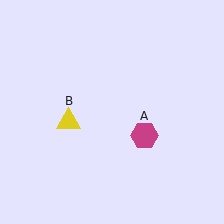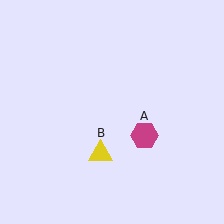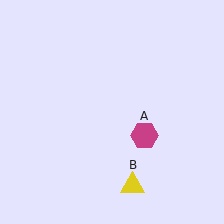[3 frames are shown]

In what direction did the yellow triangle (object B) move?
The yellow triangle (object B) moved down and to the right.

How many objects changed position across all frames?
1 object changed position: yellow triangle (object B).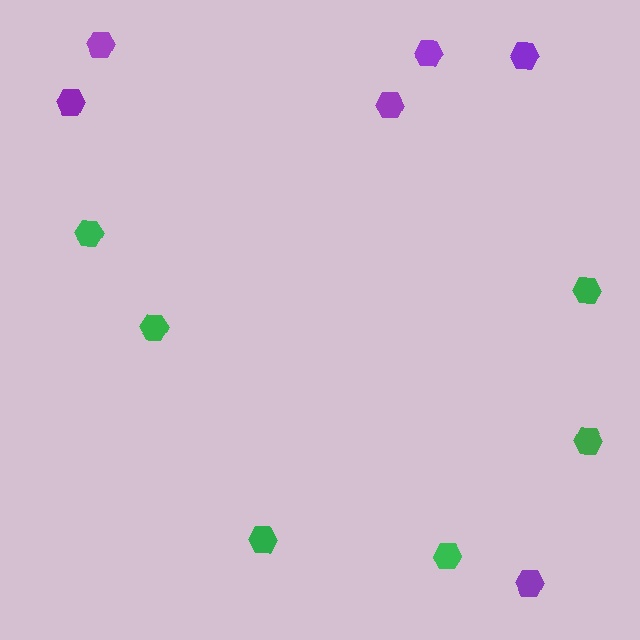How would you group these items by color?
There are 2 groups: one group of green hexagons (6) and one group of purple hexagons (6).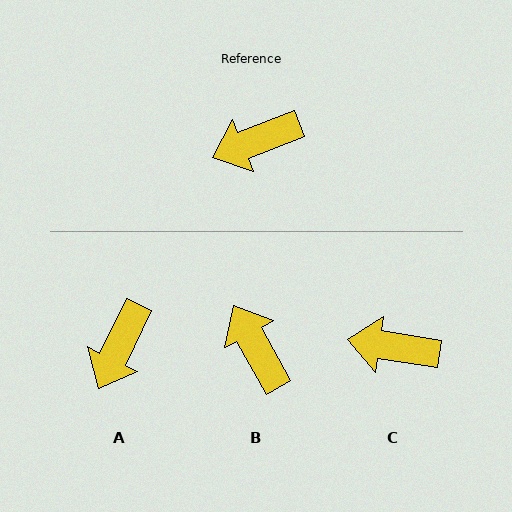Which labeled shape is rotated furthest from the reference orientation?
B, about 83 degrees away.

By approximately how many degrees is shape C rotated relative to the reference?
Approximately 31 degrees clockwise.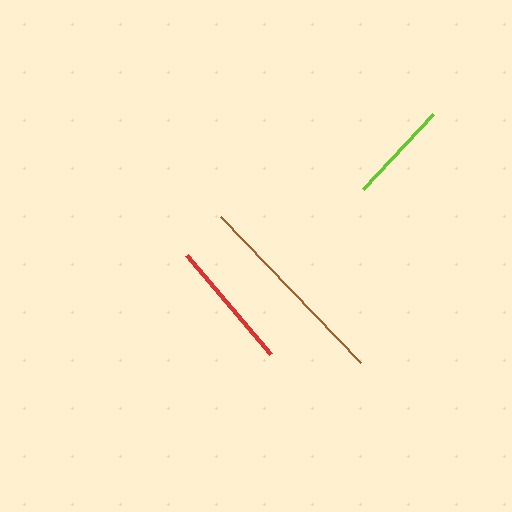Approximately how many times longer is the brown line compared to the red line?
The brown line is approximately 1.6 times the length of the red line.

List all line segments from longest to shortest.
From longest to shortest: brown, red, lime.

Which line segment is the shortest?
The lime line is the shortest at approximately 103 pixels.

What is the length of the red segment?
The red segment is approximately 129 pixels long.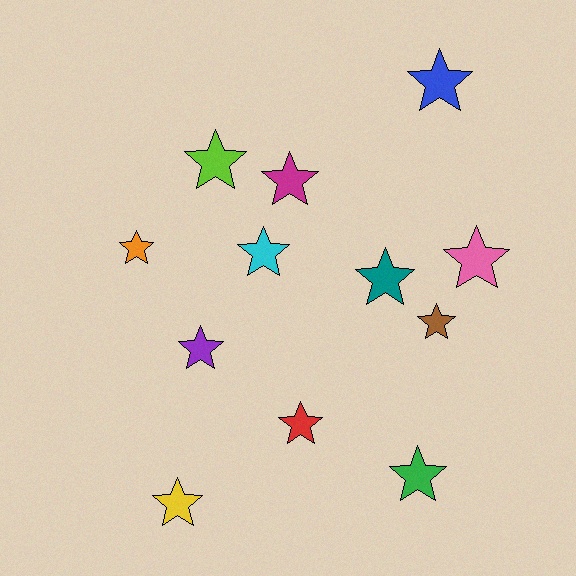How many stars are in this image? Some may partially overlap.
There are 12 stars.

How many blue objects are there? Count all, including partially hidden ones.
There is 1 blue object.